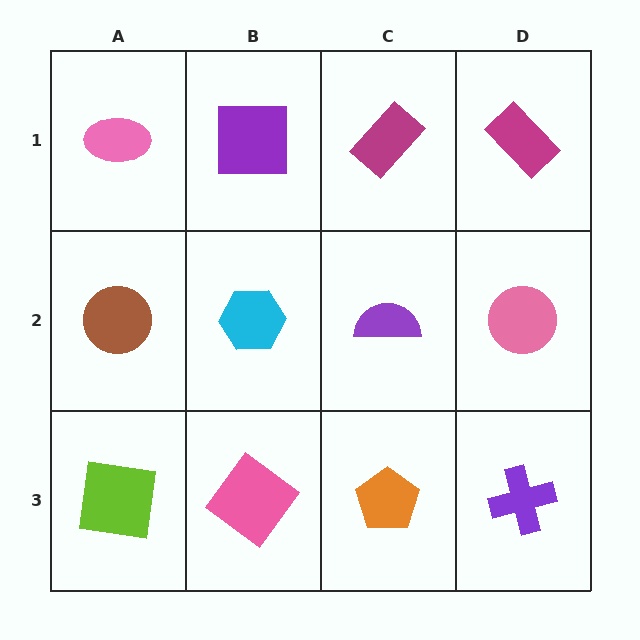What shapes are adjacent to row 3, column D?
A pink circle (row 2, column D), an orange pentagon (row 3, column C).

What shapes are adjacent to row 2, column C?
A magenta rectangle (row 1, column C), an orange pentagon (row 3, column C), a cyan hexagon (row 2, column B), a pink circle (row 2, column D).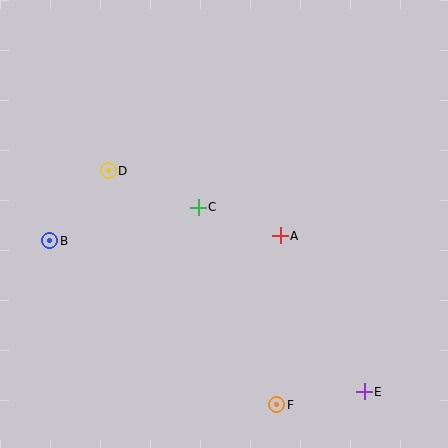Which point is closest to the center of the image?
Point C at (198, 207) is closest to the center.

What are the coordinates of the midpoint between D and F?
The midpoint between D and F is at (193, 288).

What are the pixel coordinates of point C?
Point C is at (198, 207).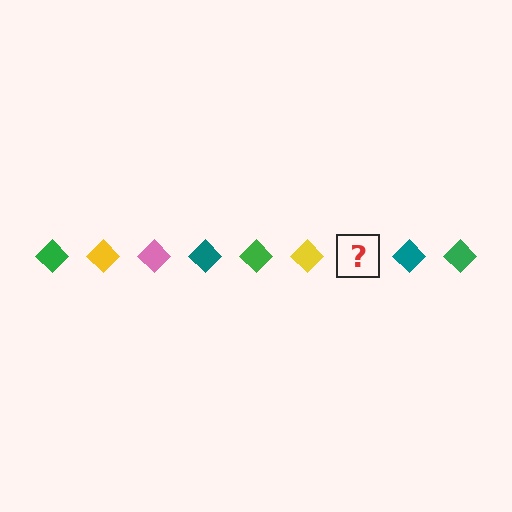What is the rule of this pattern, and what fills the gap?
The rule is that the pattern cycles through green, yellow, pink, teal diamonds. The gap should be filled with a pink diamond.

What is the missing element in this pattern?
The missing element is a pink diamond.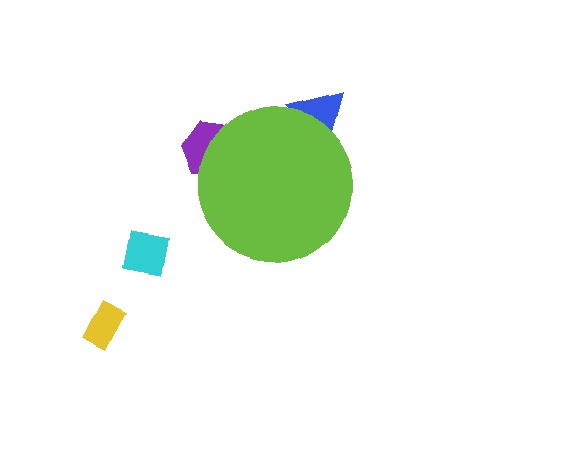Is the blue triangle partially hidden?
Yes, the blue triangle is partially hidden behind the lime circle.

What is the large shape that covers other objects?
A lime circle.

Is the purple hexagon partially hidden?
Yes, the purple hexagon is partially hidden behind the lime circle.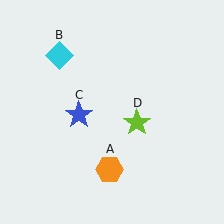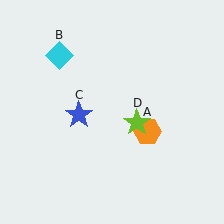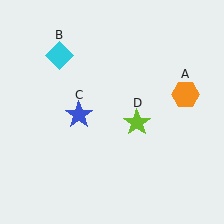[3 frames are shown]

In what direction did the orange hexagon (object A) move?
The orange hexagon (object A) moved up and to the right.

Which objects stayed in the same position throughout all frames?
Cyan diamond (object B) and blue star (object C) and lime star (object D) remained stationary.